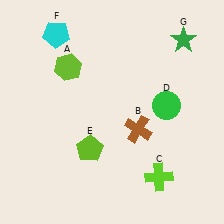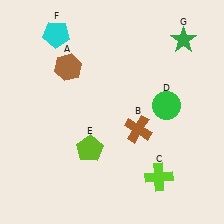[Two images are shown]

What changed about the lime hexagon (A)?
In Image 1, A is lime. In Image 2, it changed to brown.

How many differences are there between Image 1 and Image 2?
There is 1 difference between the two images.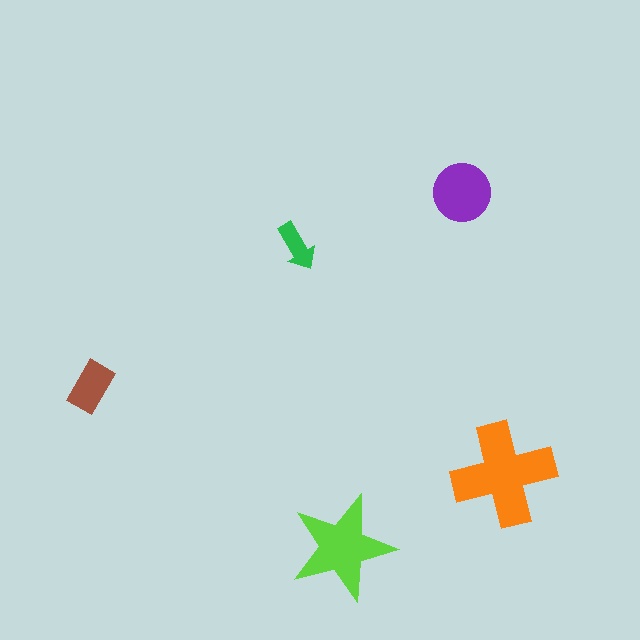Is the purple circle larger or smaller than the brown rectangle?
Larger.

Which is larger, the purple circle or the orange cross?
The orange cross.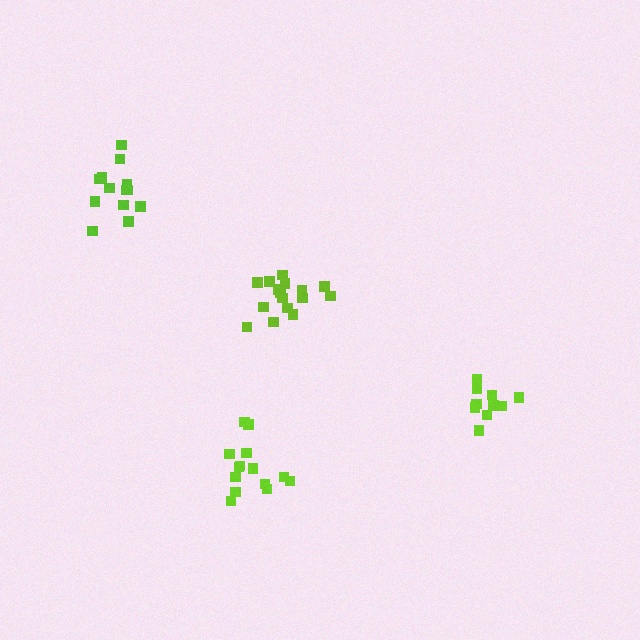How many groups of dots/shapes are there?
There are 4 groups.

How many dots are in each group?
Group 1: 16 dots, Group 2: 13 dots, Group 3: 14 dots, Group 4: 10 dots (53 total).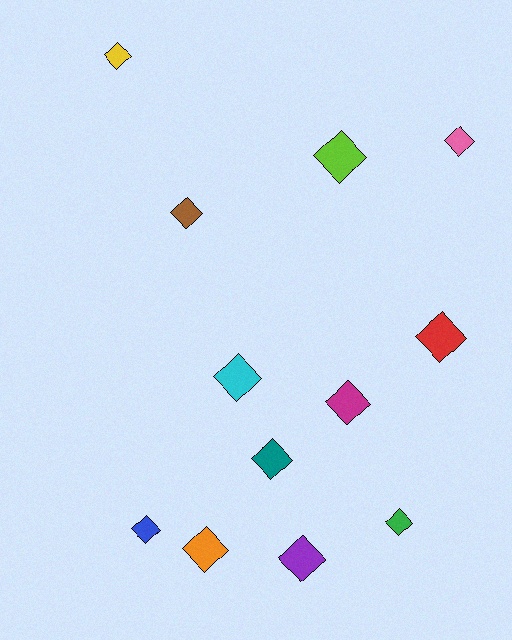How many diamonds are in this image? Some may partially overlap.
There are 12 diamonds.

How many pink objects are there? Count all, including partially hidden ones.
There is 1 pink object.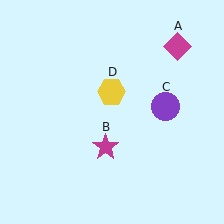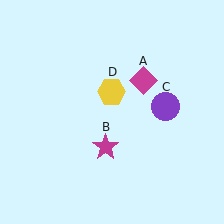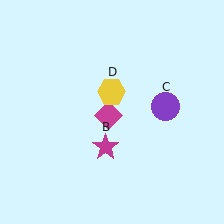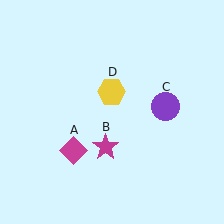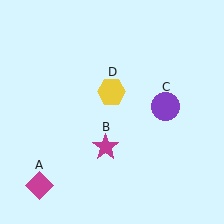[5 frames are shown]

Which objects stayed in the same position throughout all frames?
Magenta star (object B) and purple circle (object C) and yellow hexagon (object D) remained stationary.